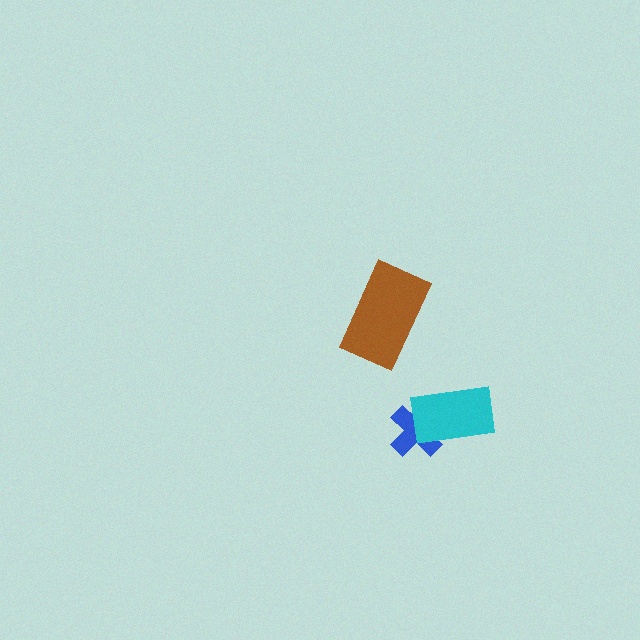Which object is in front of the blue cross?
The cyan rectangle is in front of the blue cross.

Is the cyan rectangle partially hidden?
No, no other shape covers it.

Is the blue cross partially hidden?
Yes, it is partially covered by another shape.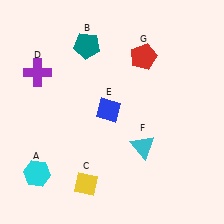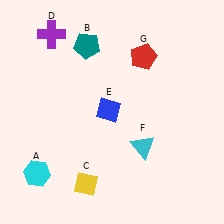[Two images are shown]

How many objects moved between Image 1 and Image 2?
1 object moved between the two images.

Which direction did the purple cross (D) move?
The purple cross (D) moved up.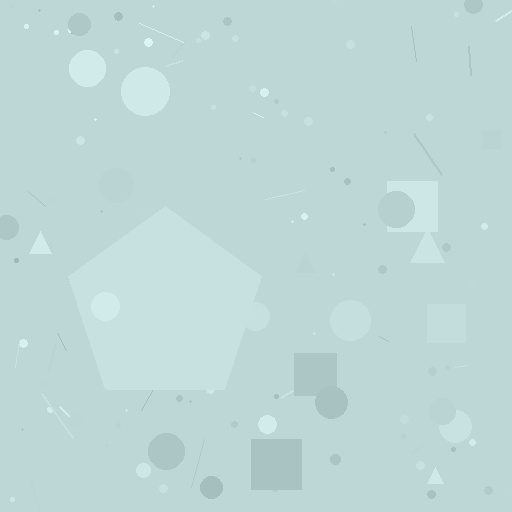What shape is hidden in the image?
A pentagon is hidden in the image.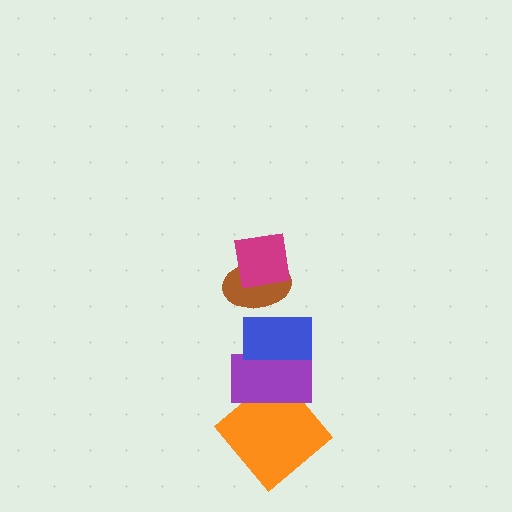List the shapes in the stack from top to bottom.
From top to bottom: the magenta square, the brown ellipse, the blue rectangle, the purple rectangle, the orange diamond.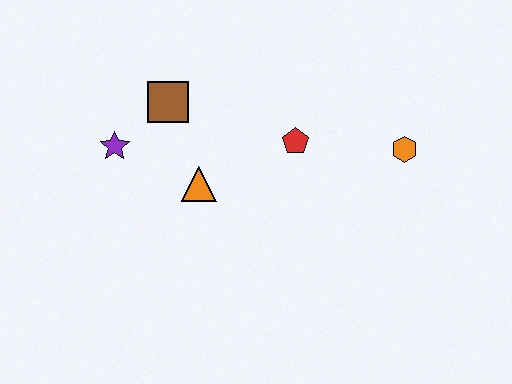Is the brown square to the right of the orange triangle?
No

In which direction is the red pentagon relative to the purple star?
The red pentagon is to the right of the purple star.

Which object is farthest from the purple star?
The orange hexagon is farthest from the purple star.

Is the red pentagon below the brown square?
Yes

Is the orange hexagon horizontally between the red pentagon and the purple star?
No